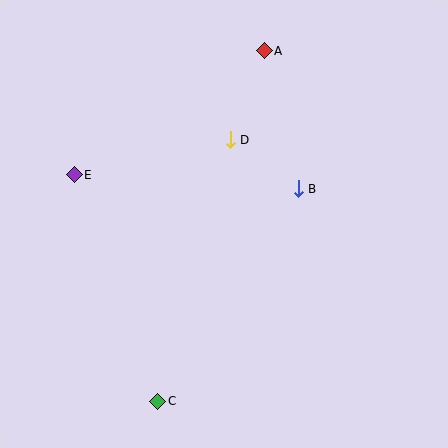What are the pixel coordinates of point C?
Point C is at (158, 401).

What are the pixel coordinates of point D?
Point D is at (230, 140).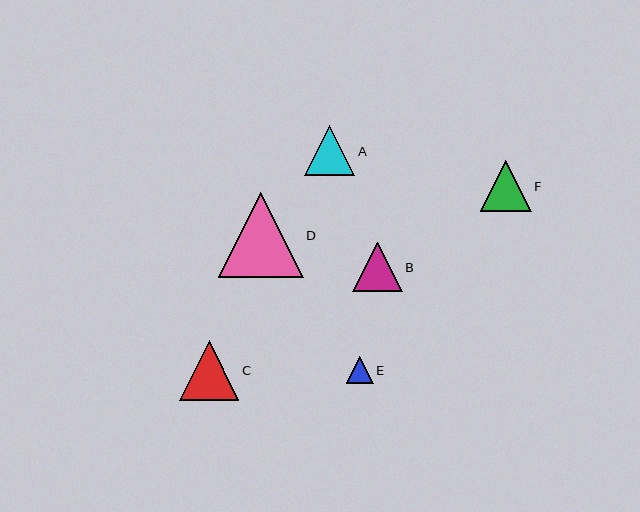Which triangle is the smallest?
Triangle E is the smallest with a size of approximately 27 pixels.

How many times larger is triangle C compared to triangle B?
Triangle C is approximately 1.2 times the size of triangle B.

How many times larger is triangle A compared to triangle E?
Triangle A is approximately 1.9 times the size of triangle E.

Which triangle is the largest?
Triangle D is the largest with a size of approximately 85 pixels.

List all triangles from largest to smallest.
From largest to smallest: D, C, F, A, B, E.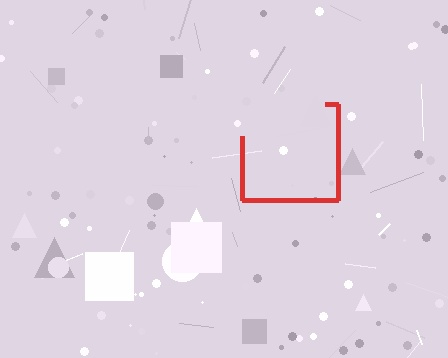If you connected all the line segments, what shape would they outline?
They would outline a square.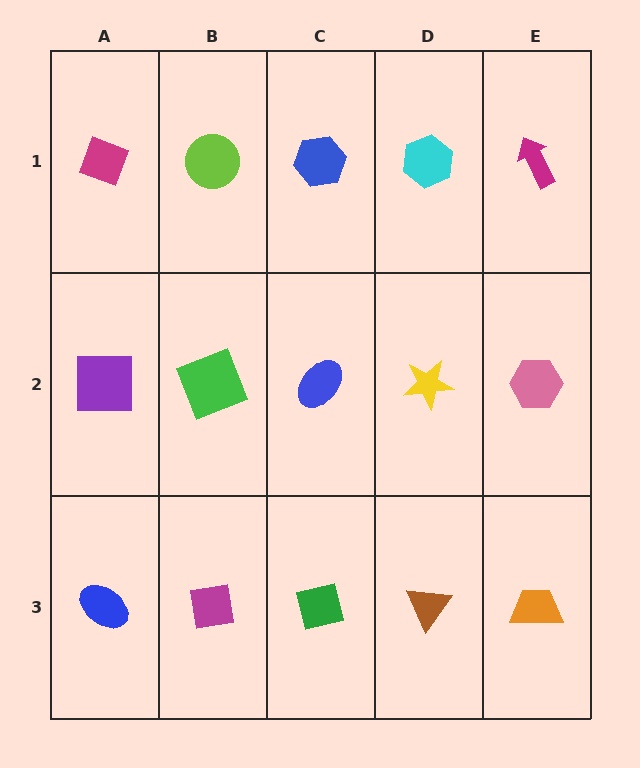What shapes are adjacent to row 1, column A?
A purple square (row 2, column A), a lime circle (row 1, column B).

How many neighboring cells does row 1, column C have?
3.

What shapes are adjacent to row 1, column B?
A green square (row 2, column B), a magenta diamond (row 1, column A), a blue hexagon (row 1, column C).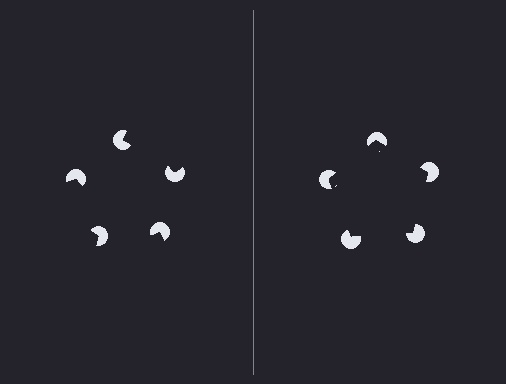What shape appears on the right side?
An illusory pentagon.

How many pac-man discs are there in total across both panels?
10 — 5 on each side.